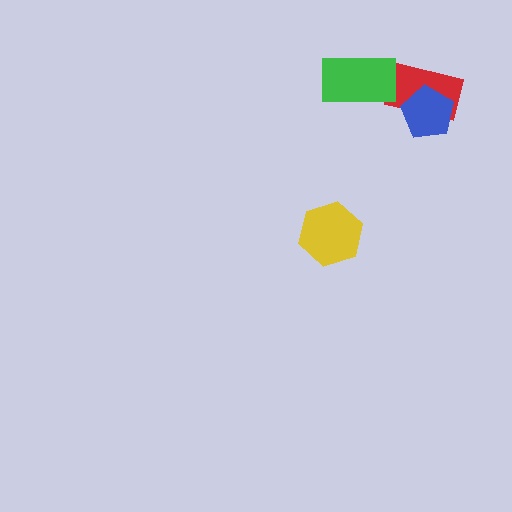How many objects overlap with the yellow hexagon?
0 objects overlap with the yellow hexagon.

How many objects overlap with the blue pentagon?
1 object overlaps with the blue pentagon.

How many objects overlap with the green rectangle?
0 objects overlap with the green rectangle.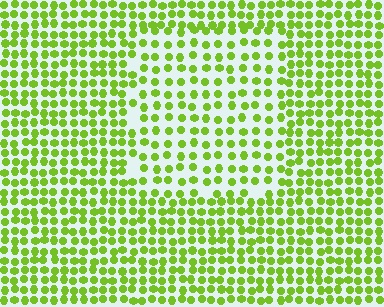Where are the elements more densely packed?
The elements are more densely packed outside the rectangle boundary.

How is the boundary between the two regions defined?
The boundary is defined by a change in element density (approximately 1.6x ratio). All elements are the same color, size, and shape.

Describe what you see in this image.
The image contains small lime elements arranged at two different densities. A rectangle-shaped region is visible where the elements are less densely packed than the surrounding area.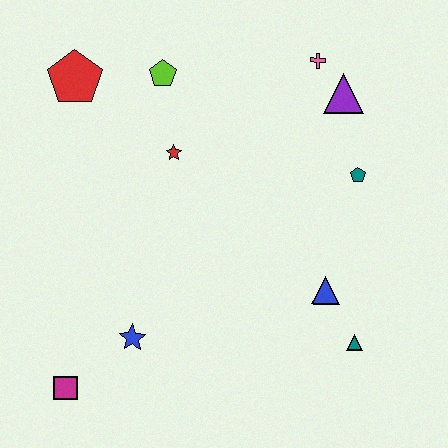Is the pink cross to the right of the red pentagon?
Yes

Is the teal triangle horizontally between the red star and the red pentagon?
No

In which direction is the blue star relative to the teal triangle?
The blue star is to the left of the teal triangle.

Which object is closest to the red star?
The lime pentagon is closest to the red star.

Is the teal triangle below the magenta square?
No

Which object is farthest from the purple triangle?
The magenta square is farthest from the purple triangle.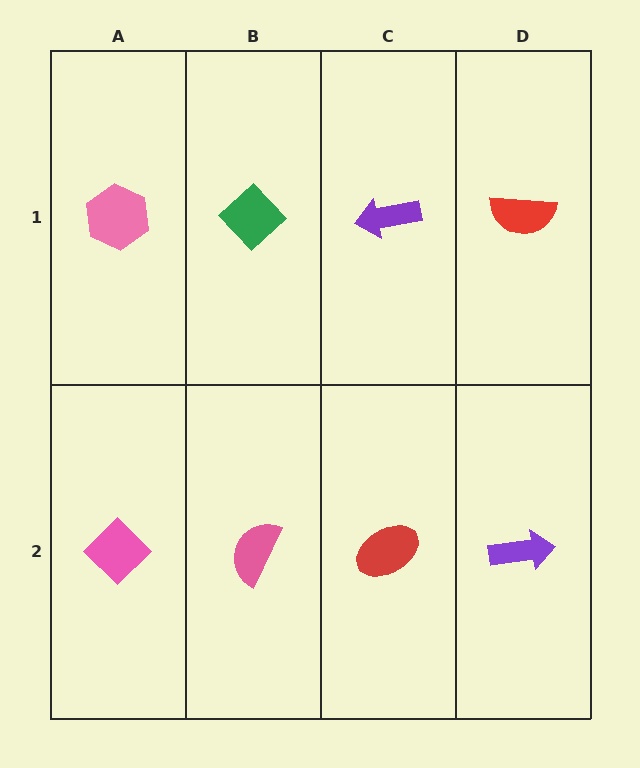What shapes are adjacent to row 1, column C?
A red ellipse (row 2, column C), a green diamond (row 1, column B), a red semicircle (row 1, column D).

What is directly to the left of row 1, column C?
A green diamond.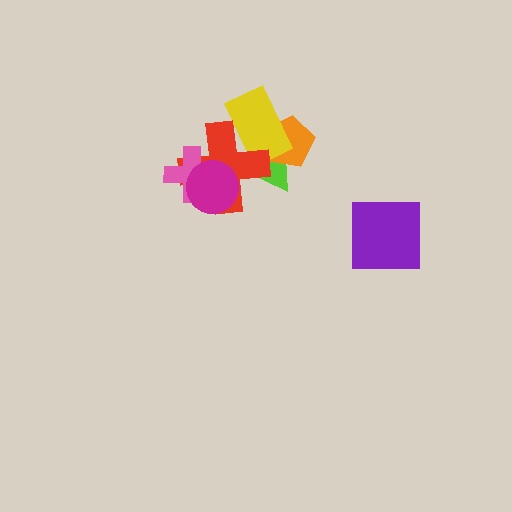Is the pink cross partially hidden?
Yes, it is partially covered by another shape.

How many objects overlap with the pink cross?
2 objects overlap with the pink cross.